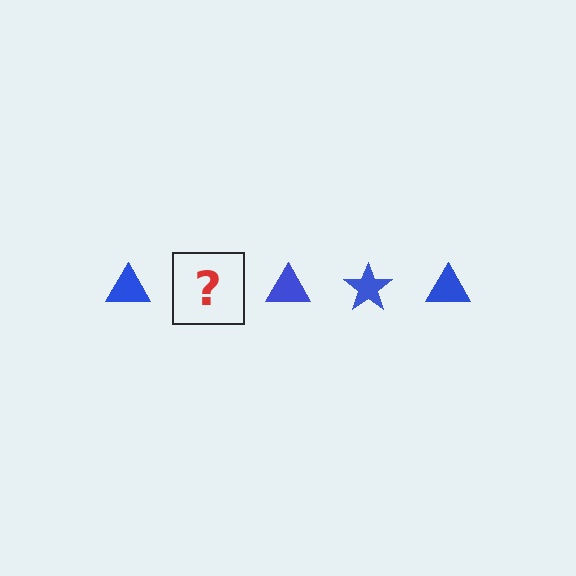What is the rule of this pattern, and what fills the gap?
The rule is that the pattern cycles through triangle, star shapes in blue. The gap should be filled with a blue star.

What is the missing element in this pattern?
The missing element is a blue star.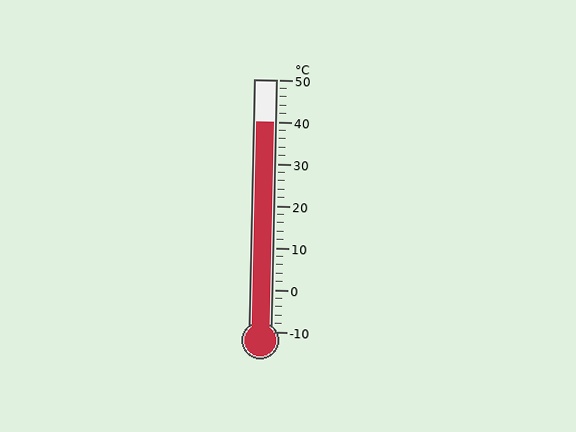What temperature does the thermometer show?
The thermometer shows approximately 40°C.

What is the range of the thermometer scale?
The thermometer scale ranges from -10°C to 50°C.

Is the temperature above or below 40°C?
The temperature is at 40°C.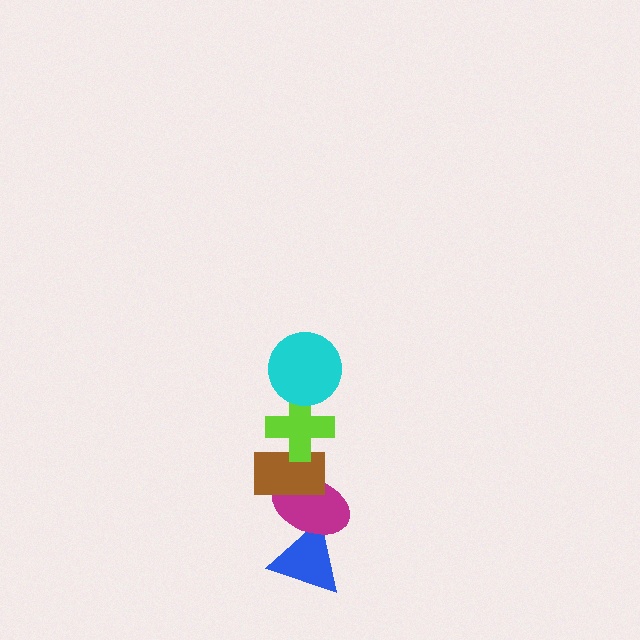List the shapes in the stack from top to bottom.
From top to bottom: the cyan circle, the lime cross, the brown rectangle, the magenta ellipse, the blue triangle.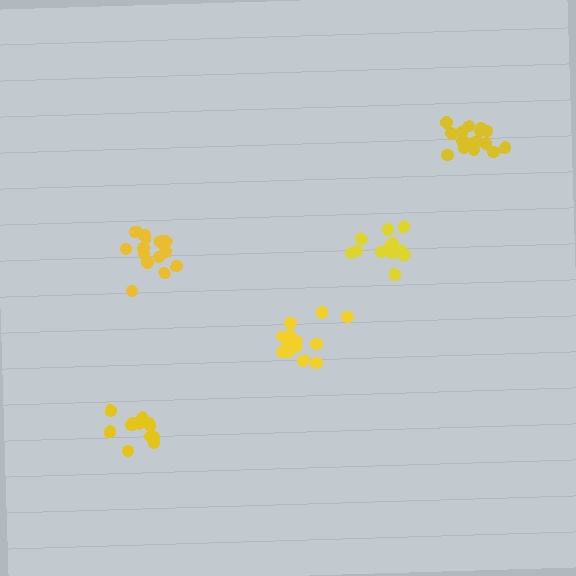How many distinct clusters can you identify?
There are 5 distinct clusters.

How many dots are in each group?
Group 1: 13 dots, Group 2: 16 dots, Group 3: 18 dots, Group 4: 16 dots, Group 5: 12 dots (75 total).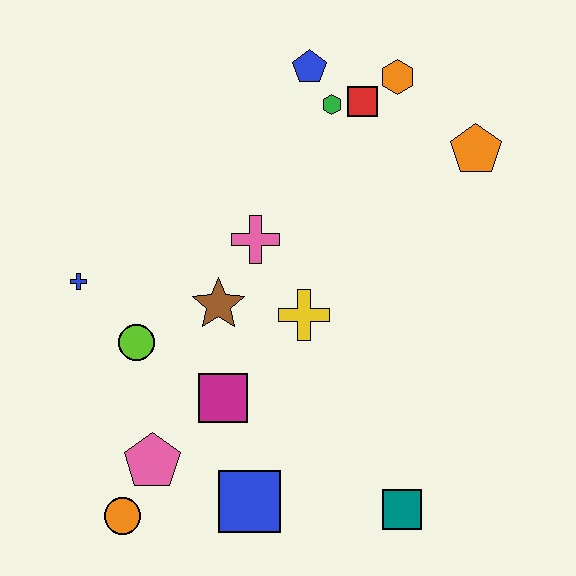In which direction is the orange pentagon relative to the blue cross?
The orange pentagon is to the right of the blue cross.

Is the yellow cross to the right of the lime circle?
Yes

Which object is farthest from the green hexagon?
The orange circle is farthest from the green hexagon.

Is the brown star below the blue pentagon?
Yes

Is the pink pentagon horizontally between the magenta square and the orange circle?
Yes